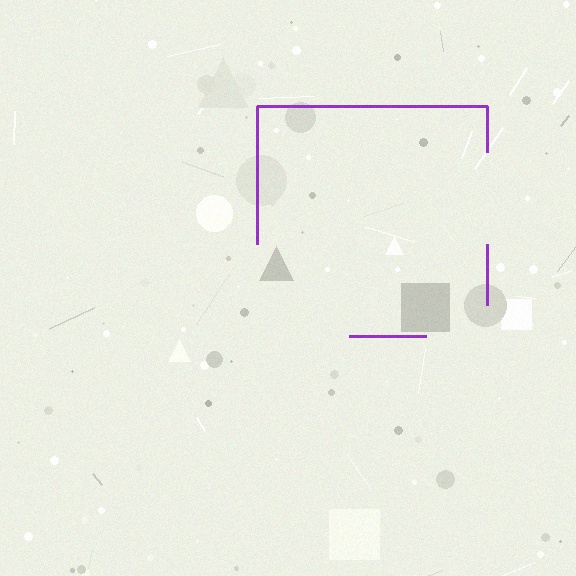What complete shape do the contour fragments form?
The contour fragments form a square.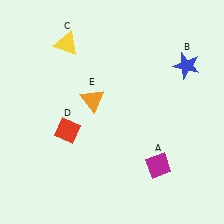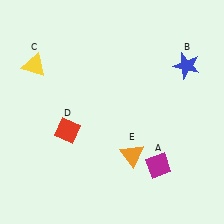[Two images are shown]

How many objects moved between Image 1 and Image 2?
2 objects moved between the two images.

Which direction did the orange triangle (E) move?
The orange triangle (E) moved down.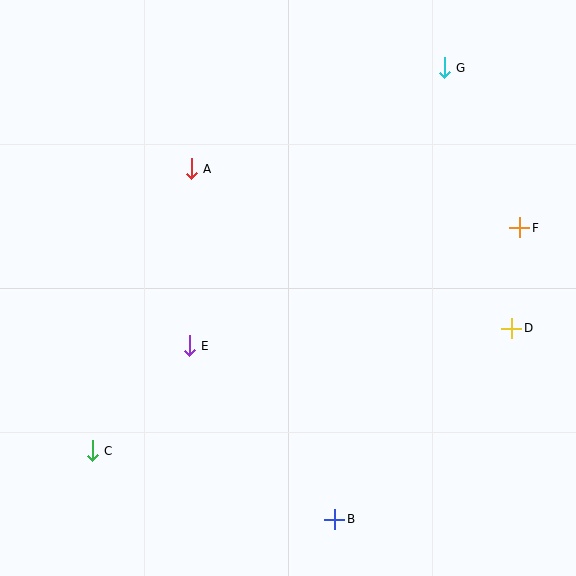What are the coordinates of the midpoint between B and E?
The midpoint between B and E is at (262, 432).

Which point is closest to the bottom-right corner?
Point B is closest to the bottom-right corner.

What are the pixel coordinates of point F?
Point F is at (520, 228).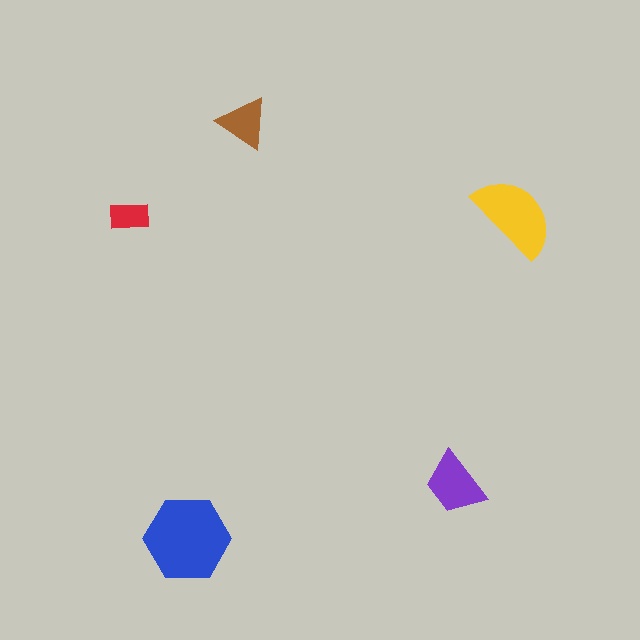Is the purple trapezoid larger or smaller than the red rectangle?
Larger.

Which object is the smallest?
The red rectangle.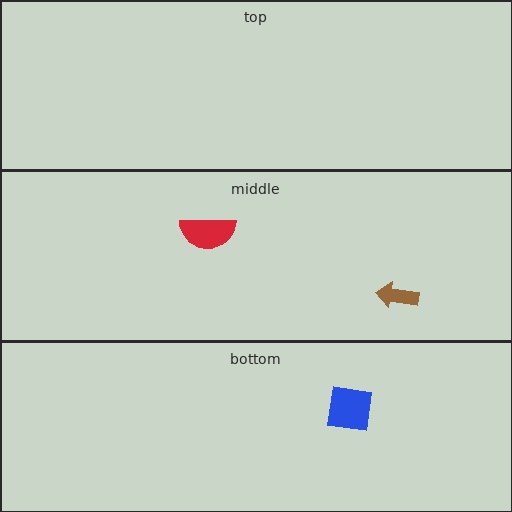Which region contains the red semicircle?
The middle region.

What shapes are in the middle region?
The brown arrow, the red semicircle.